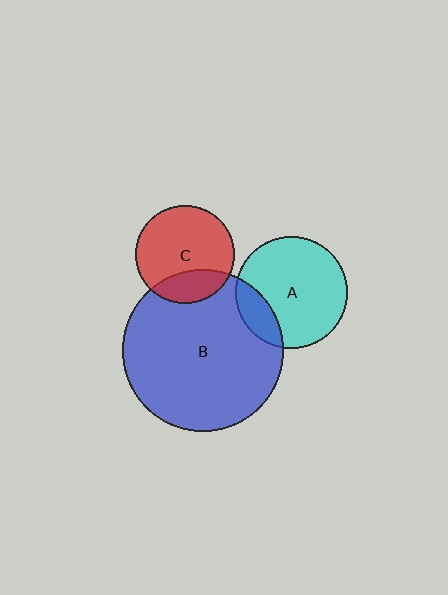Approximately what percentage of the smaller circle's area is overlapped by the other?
Approximately 20%.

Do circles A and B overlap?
Yes.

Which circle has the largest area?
Circle B (blue).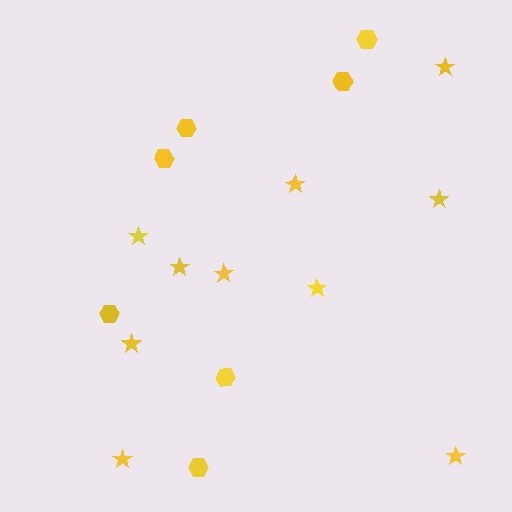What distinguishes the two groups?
There are 2 groups: one group of stars (10) and one group of hexagons (7).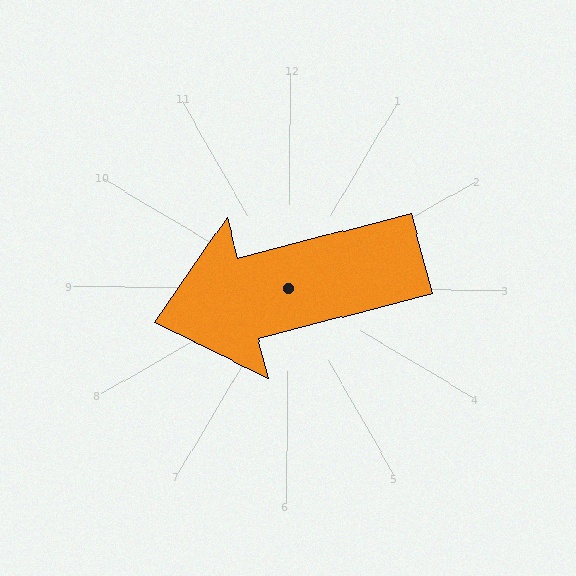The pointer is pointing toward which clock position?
Roughly 9 o'clock.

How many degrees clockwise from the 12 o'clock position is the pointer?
Approximately 255 degrees.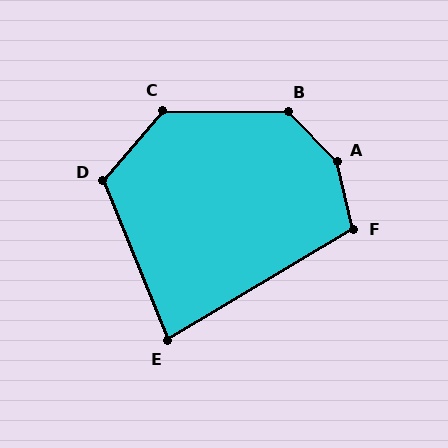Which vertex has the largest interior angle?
A, at approximately 149 degrees.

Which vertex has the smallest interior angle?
E, at approximately 81 degrees.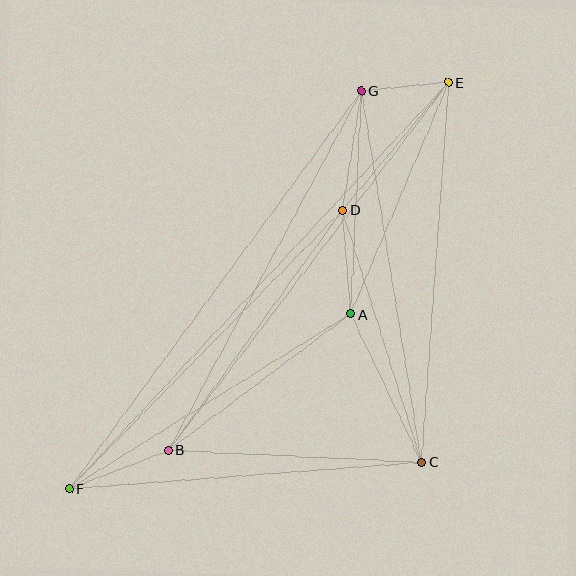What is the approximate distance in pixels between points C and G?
The distance between C and G is approximately 376 pixels.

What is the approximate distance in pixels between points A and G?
The distance between A and G is approximately 224 pixels.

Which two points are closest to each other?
Points E and G are closest to each other.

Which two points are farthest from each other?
Points E and F are farthest from each other.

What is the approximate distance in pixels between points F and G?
The distance between F and G is approximately 494 pixels.